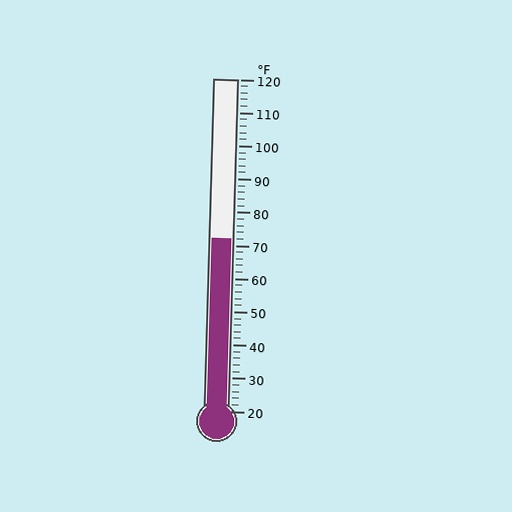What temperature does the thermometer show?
The thermometer shows approximately 72°F.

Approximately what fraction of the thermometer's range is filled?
The thermometer is filled to approximately 50% of its range.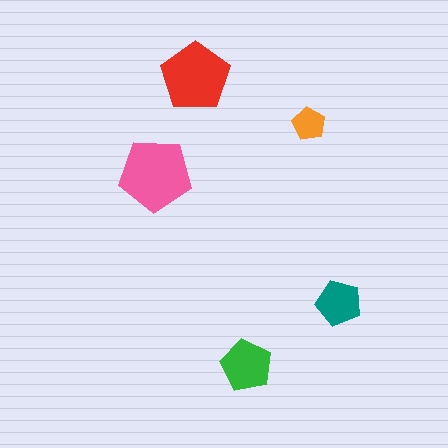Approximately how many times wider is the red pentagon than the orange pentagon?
About 2 times wider.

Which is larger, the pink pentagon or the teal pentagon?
The pink one.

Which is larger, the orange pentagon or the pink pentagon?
The pink one.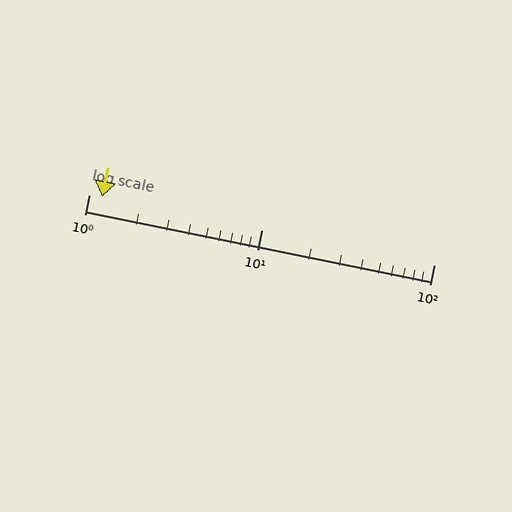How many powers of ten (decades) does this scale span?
The scale spans 2 decades, from 1 to 100.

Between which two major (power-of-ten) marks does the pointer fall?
The pointer is between 1 and 10.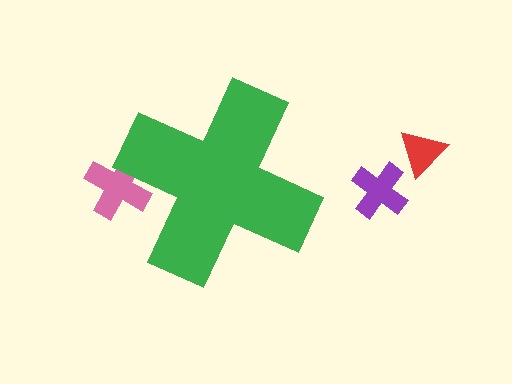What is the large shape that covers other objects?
A green cross.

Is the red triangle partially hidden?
No, the red triangle is fully visible.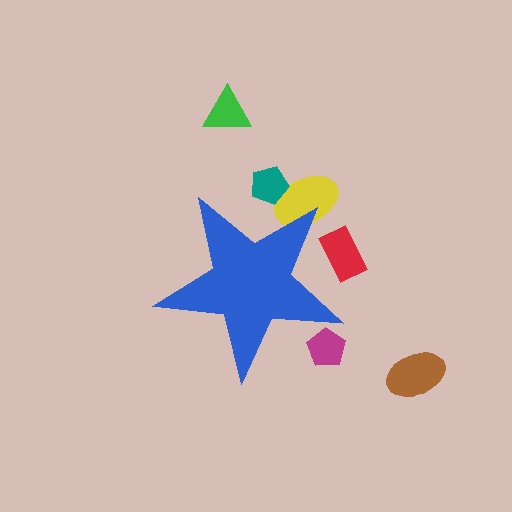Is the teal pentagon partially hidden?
Yes, the teal pentagon is partially hidden behind the blue star.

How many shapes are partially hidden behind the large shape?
4 shapes are partially hidden.